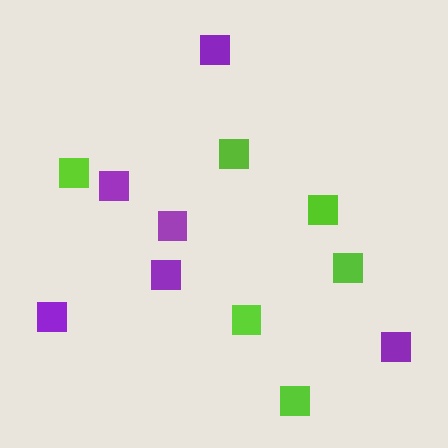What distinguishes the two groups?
There are 2 groups: one group of lime squares (6) and one group of purple squares (6).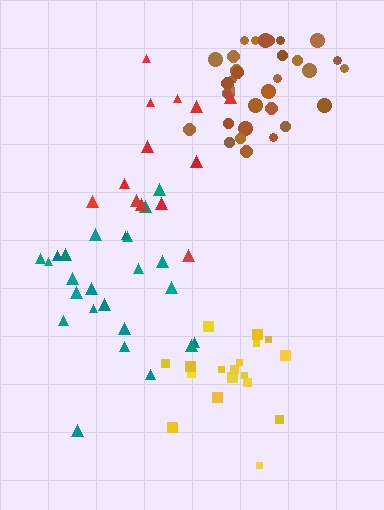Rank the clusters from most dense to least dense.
yellow, brown, teal, red.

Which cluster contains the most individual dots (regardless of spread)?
Brown (33).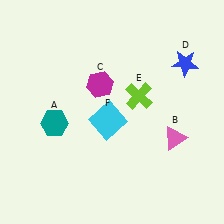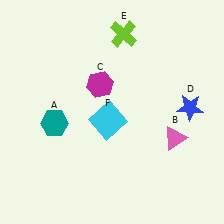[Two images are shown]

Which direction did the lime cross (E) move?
The lime cross (E) moved up.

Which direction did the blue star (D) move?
The blue star (D) moved down.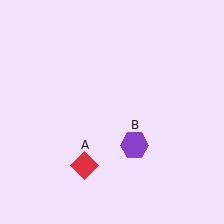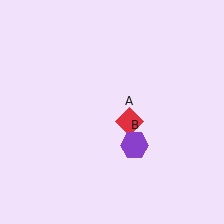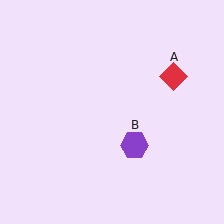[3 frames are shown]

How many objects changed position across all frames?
1 object changed position: red diamond (object A).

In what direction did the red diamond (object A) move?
The red diamond (object A) moved up and to the right.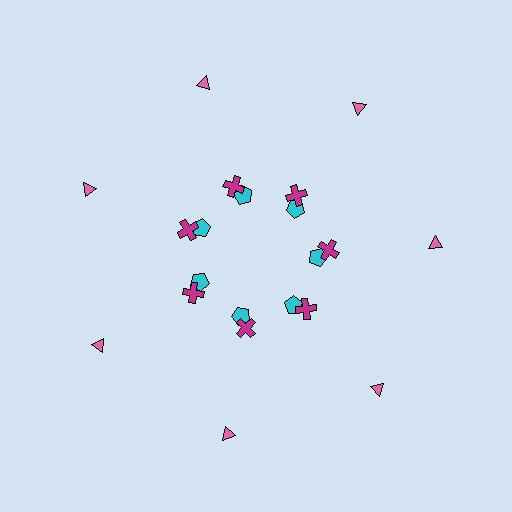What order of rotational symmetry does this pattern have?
This pattern has 7-fold rotational symmetry.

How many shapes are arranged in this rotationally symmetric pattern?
There are 21 shapes, arranged in 7 groups of 3.